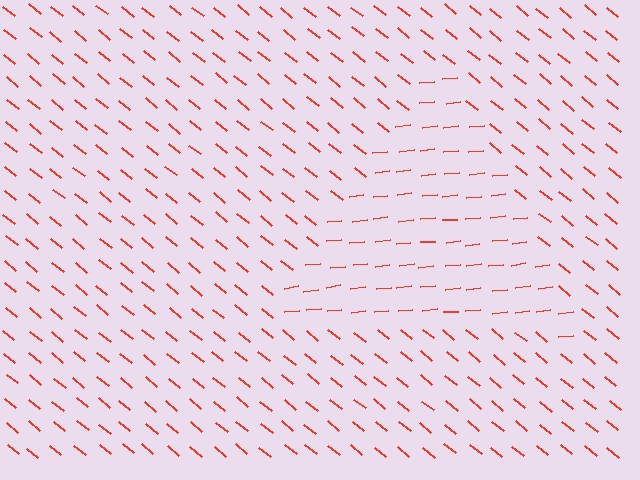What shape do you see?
I see a triangle.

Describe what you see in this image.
The image is filled with small red line segments. A triangle region in the image has lines oriented differently from the surrounding lines, creating a visible texture boundary.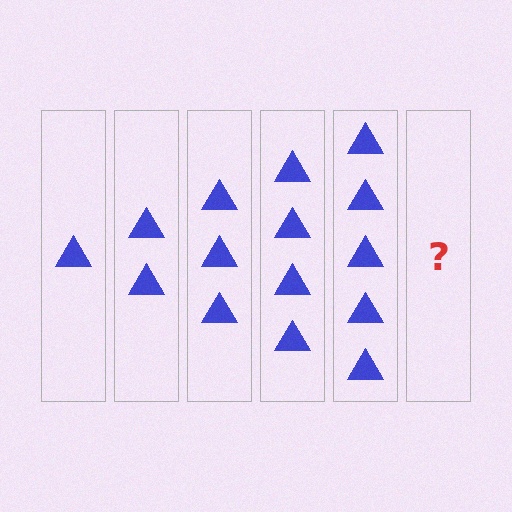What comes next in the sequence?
The next element should be 6 triangles.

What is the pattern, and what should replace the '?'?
The pattern is that each step adds one more triangle. The '?' should be 6 triangles.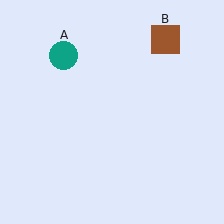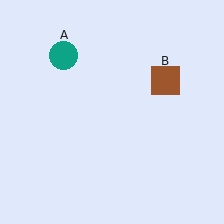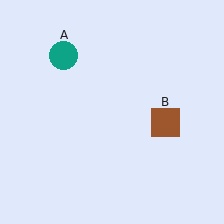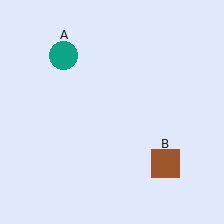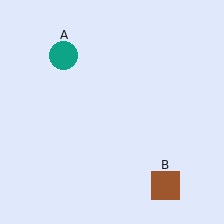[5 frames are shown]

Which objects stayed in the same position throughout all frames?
Teal circle (object A) remained stationary.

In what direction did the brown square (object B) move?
The brown square (object B) moved down.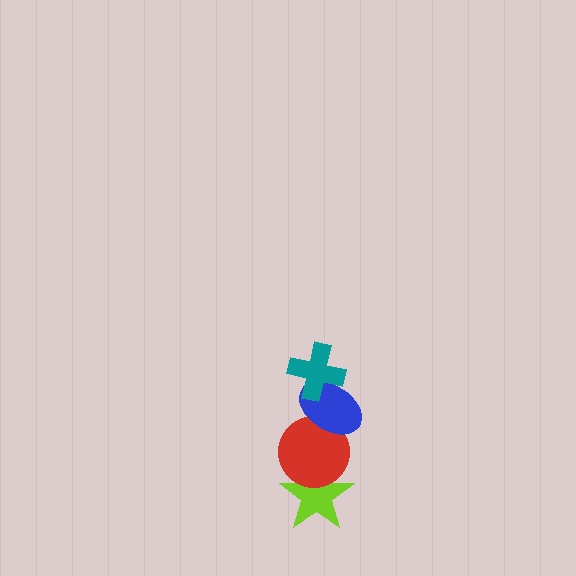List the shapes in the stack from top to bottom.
From top to bottom: the teal cross, the blue ellipse, the red circle, the lime star.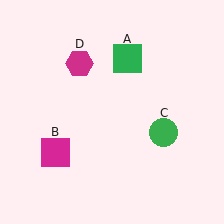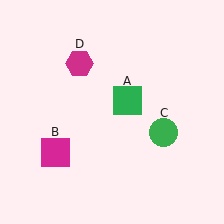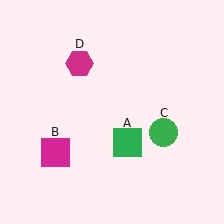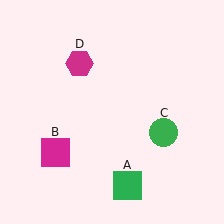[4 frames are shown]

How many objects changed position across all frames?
1 object changed position: green square (object A).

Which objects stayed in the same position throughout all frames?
Magenta square (object B) and green circle (object C) and magenta hexagon (object D) remained stationary.